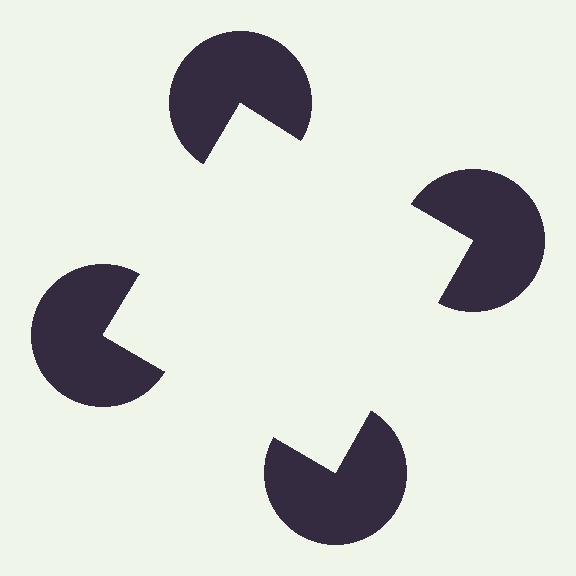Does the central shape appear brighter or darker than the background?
It typically appears slightly brighter than the background, even though no actual brightness change is drawn.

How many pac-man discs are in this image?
There are 4 — one at each vertex of the illusory square.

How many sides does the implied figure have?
4 sides.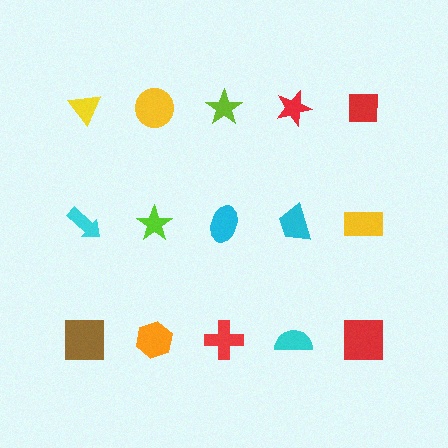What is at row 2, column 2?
A lime star.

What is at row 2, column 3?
A cyan ellipse.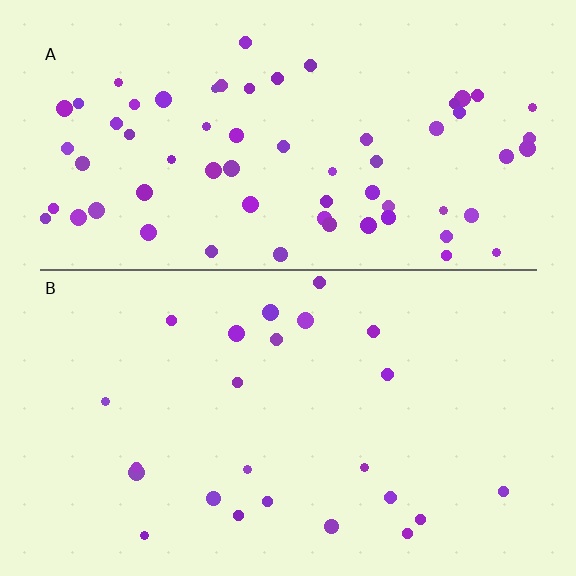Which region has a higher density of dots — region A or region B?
A (the top).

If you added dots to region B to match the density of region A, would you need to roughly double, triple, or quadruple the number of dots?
Approximately triple.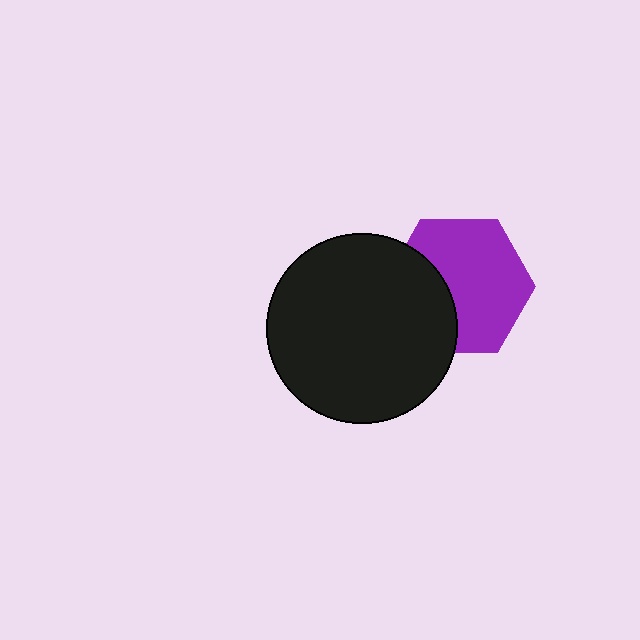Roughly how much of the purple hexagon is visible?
Most of it is visible (roughly 66%).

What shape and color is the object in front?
The object in front is a black circle.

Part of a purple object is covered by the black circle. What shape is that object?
It is a hexagon.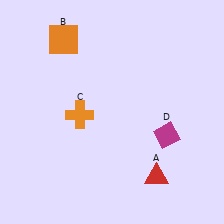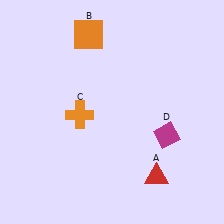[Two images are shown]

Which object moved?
The orange square (B) moved right.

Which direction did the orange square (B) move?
The orange square (B) moved right.